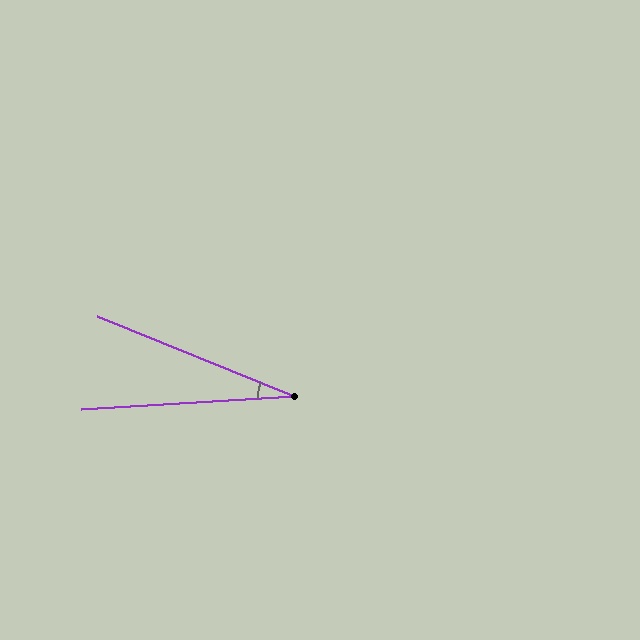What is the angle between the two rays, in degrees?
Approximately 26 degrees.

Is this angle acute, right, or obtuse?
It is acute.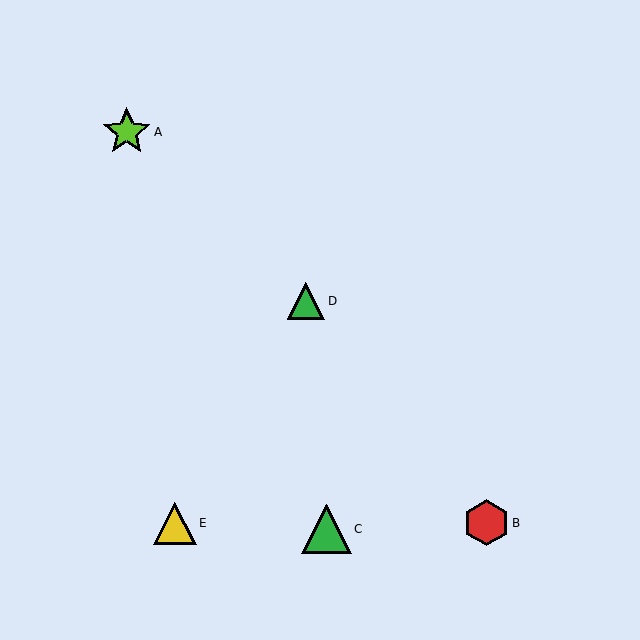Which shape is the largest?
The green triangle (labeled C) is the largest.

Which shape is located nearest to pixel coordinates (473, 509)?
The red hexagon (labeled B) at (486, 523) is nearest to that location.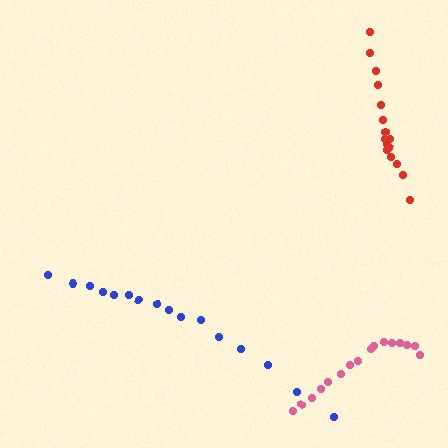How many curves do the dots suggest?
There are 3 distinct paths.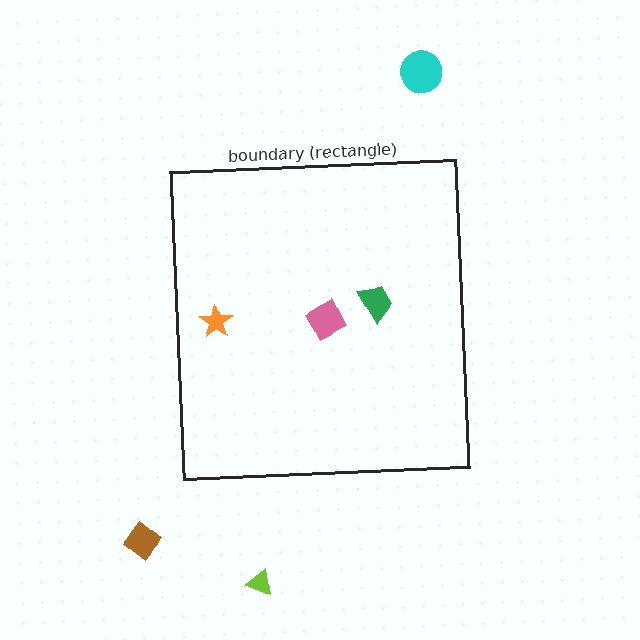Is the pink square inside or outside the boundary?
Inside.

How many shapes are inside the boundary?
3 inside, 3 outside.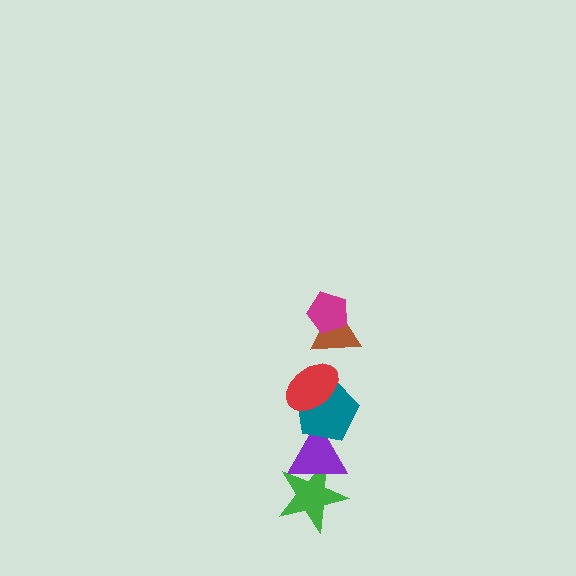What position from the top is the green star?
The green star is 6th from the top.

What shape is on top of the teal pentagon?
The red ellipse is on top of the teal pentagon.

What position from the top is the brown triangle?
The brown triangle is 2nd from the top.